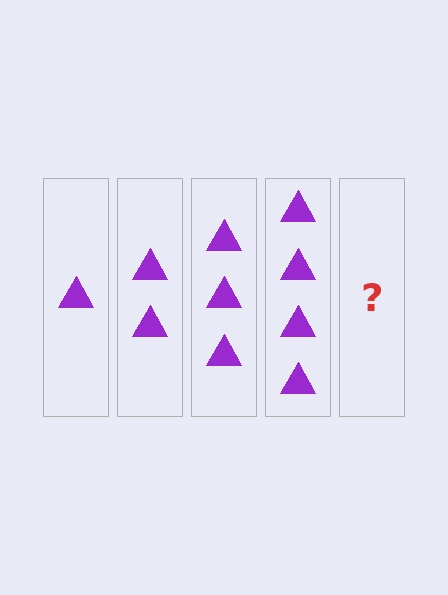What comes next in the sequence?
The next element should be 5 triangles.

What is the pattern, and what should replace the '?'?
The pattern is that each step adds one more triangle. The '?' should be 5 triangles.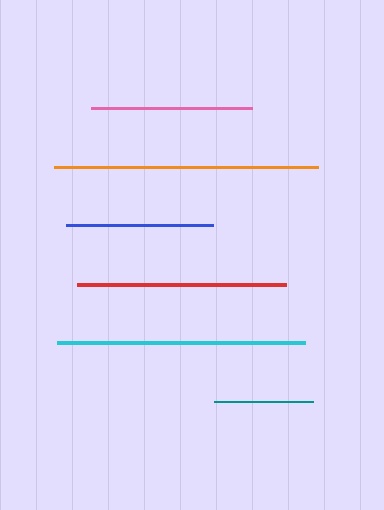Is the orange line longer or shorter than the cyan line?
The orange line is longer than the cyan line.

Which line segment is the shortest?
The teal line is the shortest at approximately 99 pixels.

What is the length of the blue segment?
The blue segment is approximately 146 pixels long.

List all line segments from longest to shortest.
From longest to shortest: orange, cyan, red, pink, blue, teal.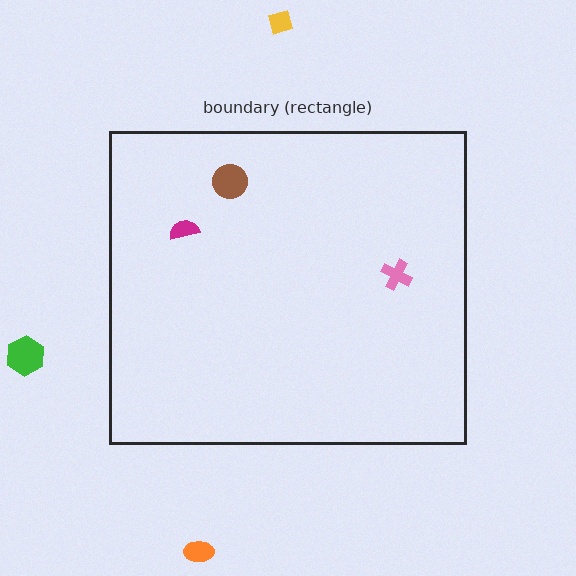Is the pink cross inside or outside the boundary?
Inside.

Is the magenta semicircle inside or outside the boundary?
Inside.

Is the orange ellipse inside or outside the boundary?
Outside.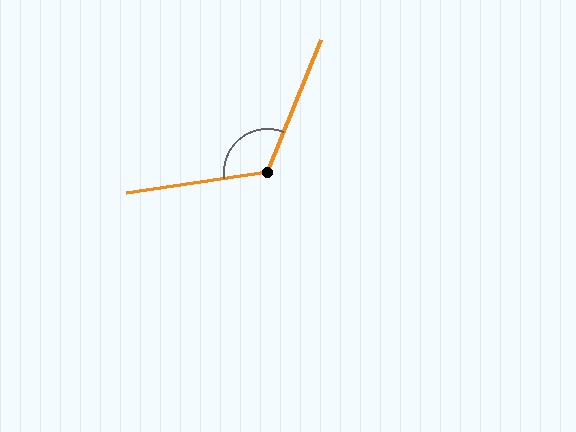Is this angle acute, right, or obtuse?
It is obtuse.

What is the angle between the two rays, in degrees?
Approximately 121 degrees.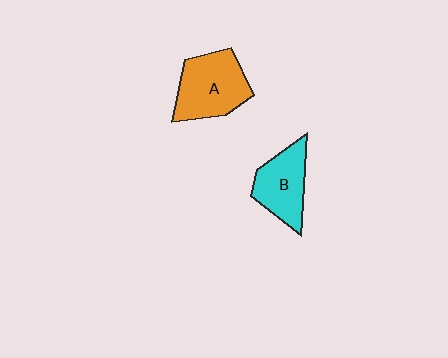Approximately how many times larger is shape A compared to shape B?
Approximately 1.2 times.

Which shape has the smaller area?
Shape B (cyan).